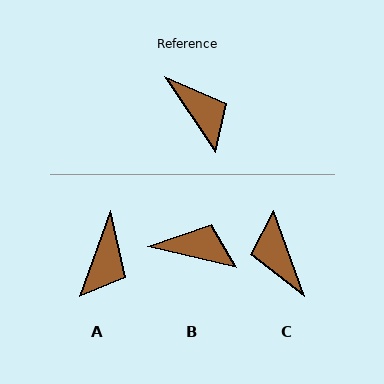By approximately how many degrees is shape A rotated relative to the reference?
Approximately 54 degrees clockwise.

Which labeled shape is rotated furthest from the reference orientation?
C, about 166 degrees away.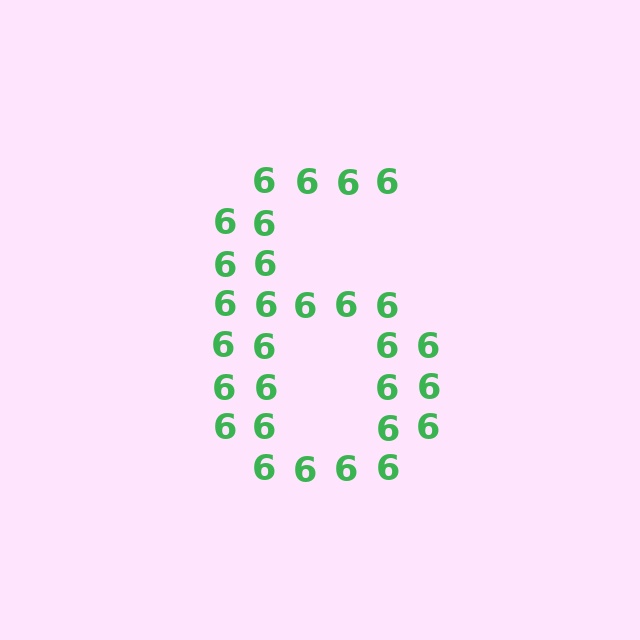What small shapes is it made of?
It is made of small digit 6's.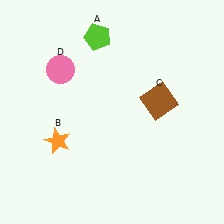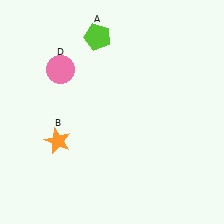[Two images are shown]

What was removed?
The brown square (C) was removed in Image 2.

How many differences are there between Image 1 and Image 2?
There is 1 difference between the two images.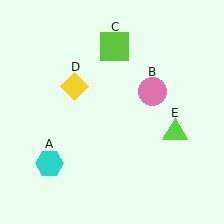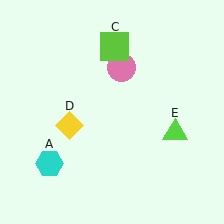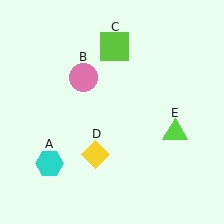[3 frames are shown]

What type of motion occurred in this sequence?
The pink circle (object B), yellow diamond (object D) rotated counterclockwise around the center of the scene.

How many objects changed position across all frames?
2 objects changed position: pink circle (object B), yellow diamond (object D).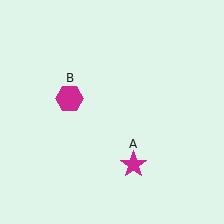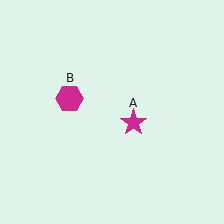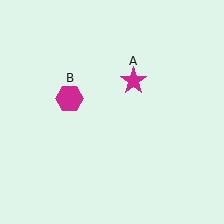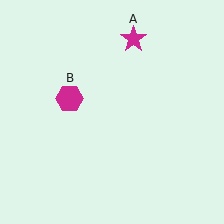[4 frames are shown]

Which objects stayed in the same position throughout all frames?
Magenta hexagon (object B) remained stationary.